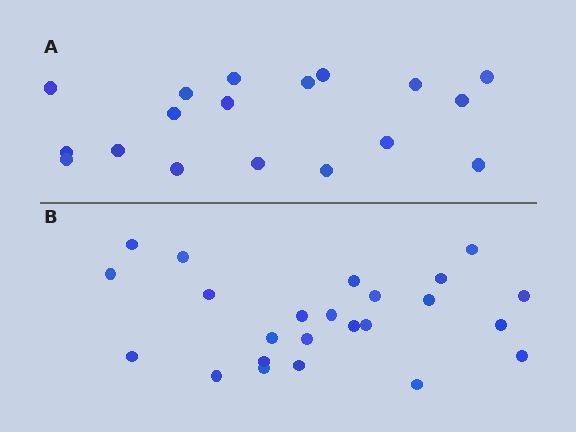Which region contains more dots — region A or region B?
Region B (the bottom region) has more dots.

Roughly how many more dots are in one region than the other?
Region B has about 6 more dots than region A.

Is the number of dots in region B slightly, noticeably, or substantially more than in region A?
Region B has noticeably more, but not dramatically so. The ratio is roughly 1.3 to 1.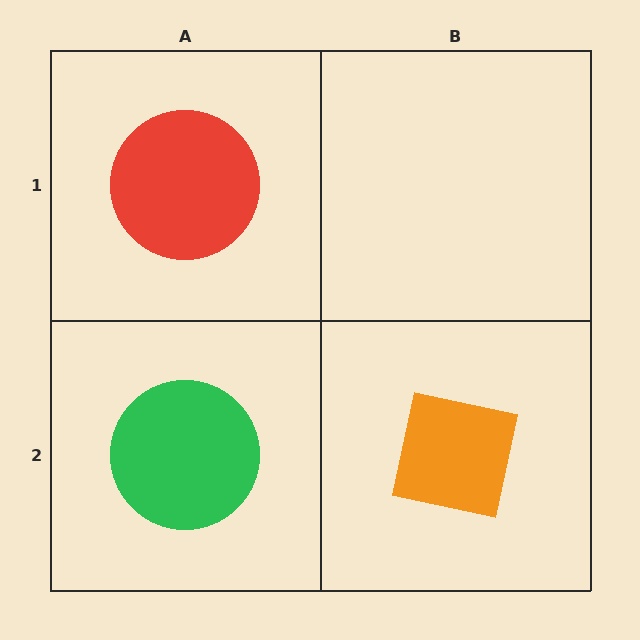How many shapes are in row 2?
2 shapes.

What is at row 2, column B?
An orange square.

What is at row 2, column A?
A green circle.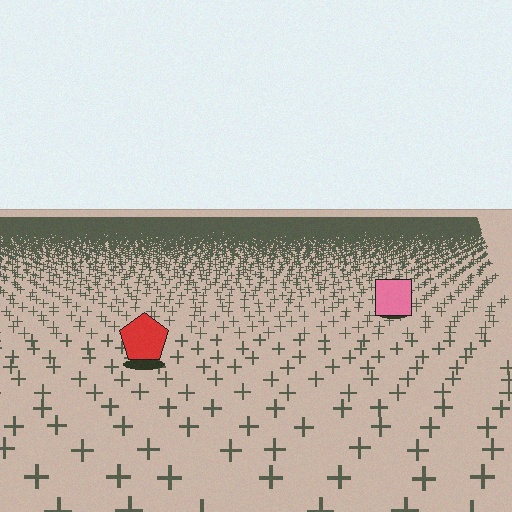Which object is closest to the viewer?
The red pentagon is closest. The texture marks near it are larger and more spread out.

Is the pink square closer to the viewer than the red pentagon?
No. The red pentagon is closer — you can tell from the texture gradient: the ground texture is coarser near it.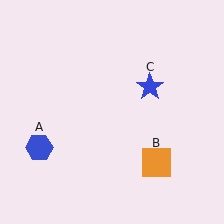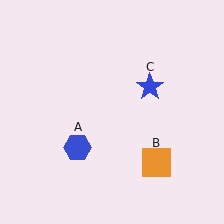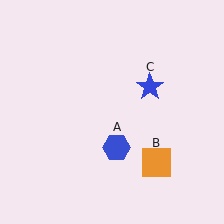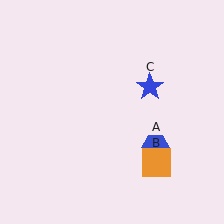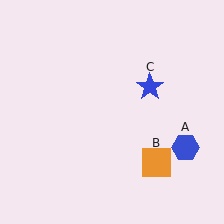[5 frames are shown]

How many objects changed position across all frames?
1 object changed position: blue hexagon (object A).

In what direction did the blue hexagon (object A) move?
The blue hexagon (object A) moved right.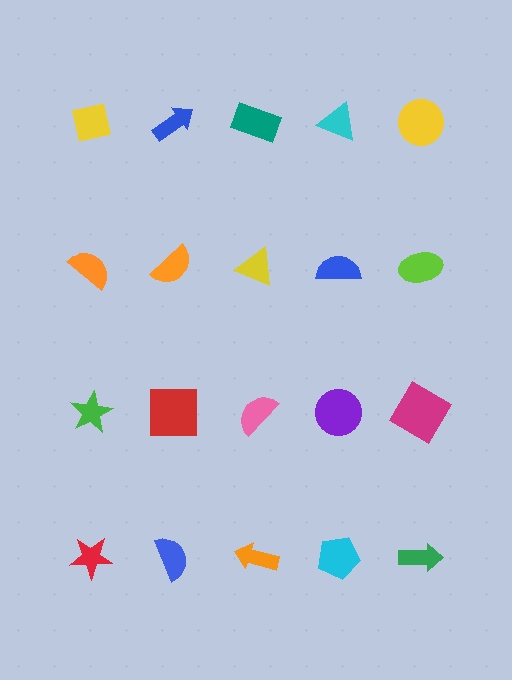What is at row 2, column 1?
An orange semicircle.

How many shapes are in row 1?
5 shapes.